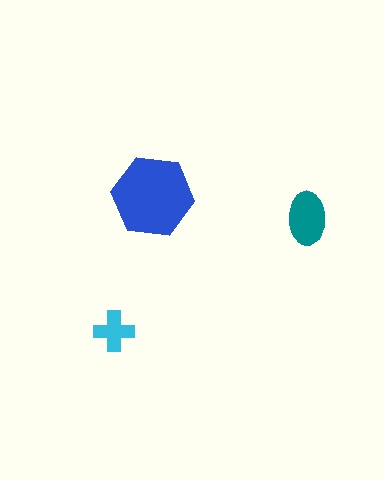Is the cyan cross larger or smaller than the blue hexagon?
Smaller.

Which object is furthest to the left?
The cyan cross is leftmost.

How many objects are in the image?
There are 3 objects in the image.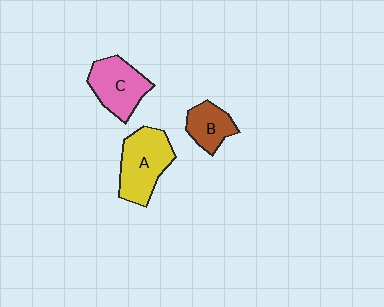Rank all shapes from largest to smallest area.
From largest to smallest: A (yellow), C (pink), B (brown).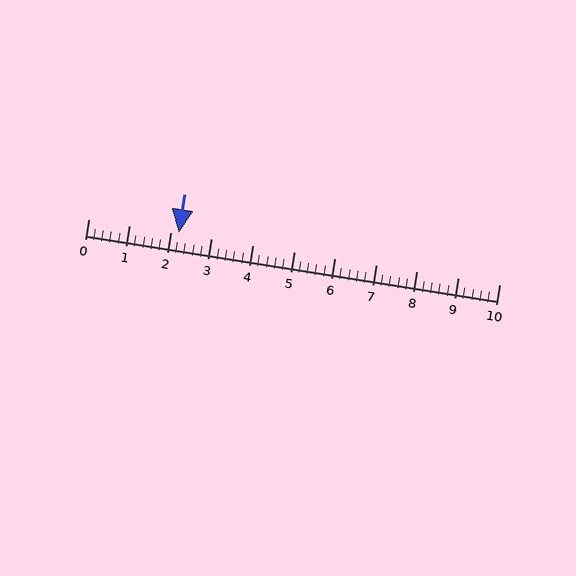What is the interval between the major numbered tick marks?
The major tick marks are spaced 1 units apart.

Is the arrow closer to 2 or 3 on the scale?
The arrow is closer to 2.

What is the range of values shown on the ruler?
The ruler shows values from 0 to 10.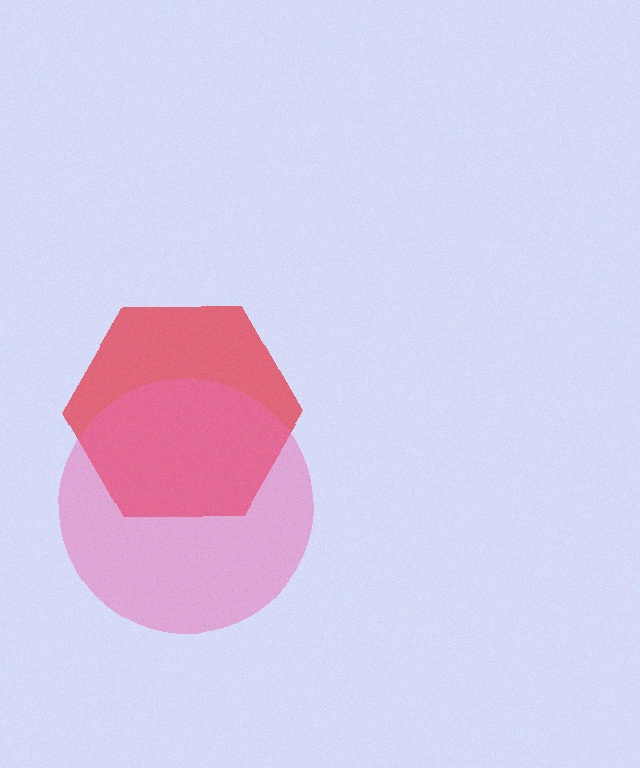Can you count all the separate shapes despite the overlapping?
Yes, there are 2 separate shapes.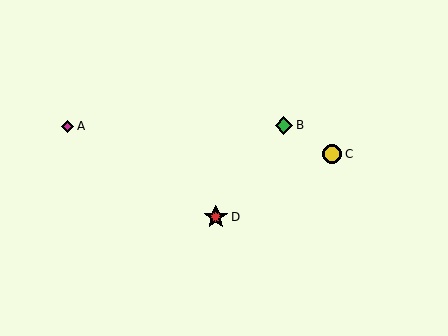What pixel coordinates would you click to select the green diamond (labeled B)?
Click at (284, 125) to select the green diamond B.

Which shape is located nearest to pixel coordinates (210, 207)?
The red star (labeled D) at (216, 217) is nearest to that location.